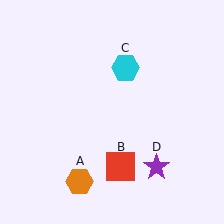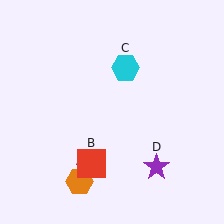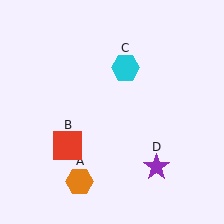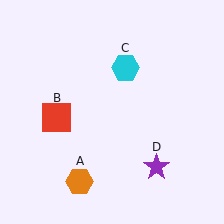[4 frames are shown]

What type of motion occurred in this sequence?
The red square (object B) rotated clockwise around the center of the scene.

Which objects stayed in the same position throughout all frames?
Orange hexagon (object A) and cyan hexagon (object C) and purple star (object D) remained stationary.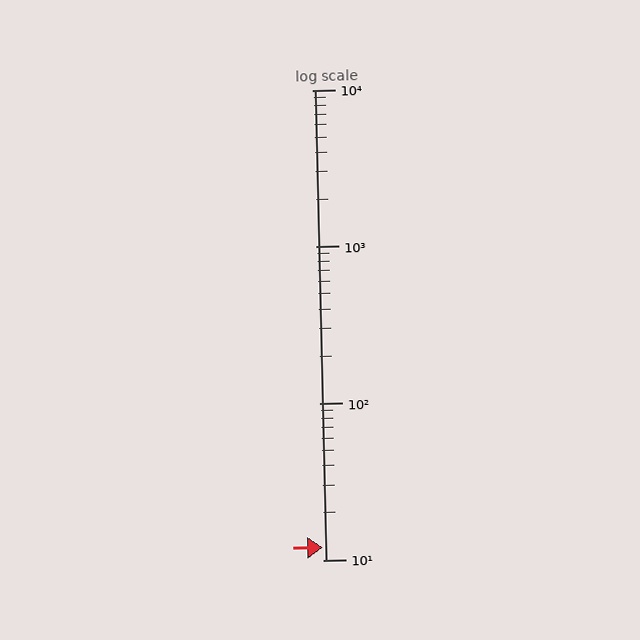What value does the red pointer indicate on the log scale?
The pointer indicates approximately 12.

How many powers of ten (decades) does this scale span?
The scale spans 3 decades, from 10 to 10000.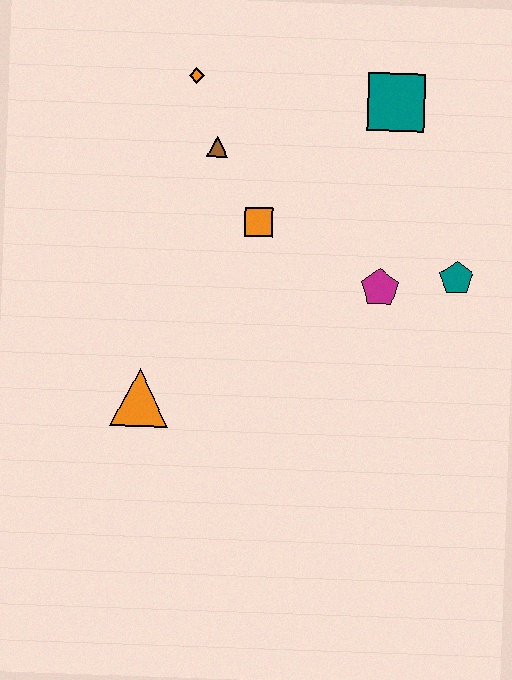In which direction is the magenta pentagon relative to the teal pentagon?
The magenta pentagon is to the left of the teal pentagon.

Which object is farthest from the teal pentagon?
The orange triangle is farthest from the teal pentagon.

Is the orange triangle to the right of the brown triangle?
No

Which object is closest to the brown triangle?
The orange diamond is closest to the brown triangle.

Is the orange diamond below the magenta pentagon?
No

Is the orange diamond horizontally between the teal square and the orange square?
No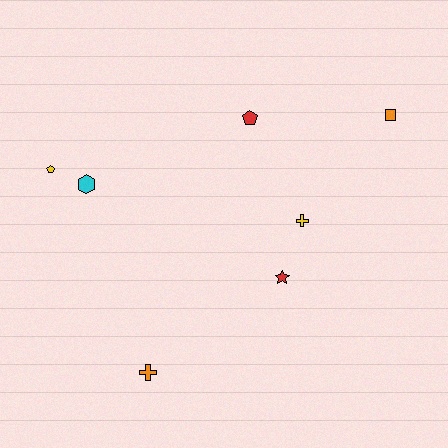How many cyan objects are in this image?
There is 1 cyan object.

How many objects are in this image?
There are 7 objects.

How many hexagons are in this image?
There is 1 hexagon.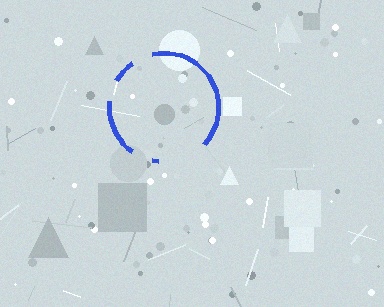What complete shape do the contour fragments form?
The contour fragments form a circle.